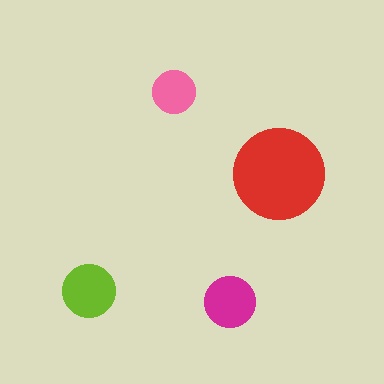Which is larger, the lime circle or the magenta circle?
The lime one.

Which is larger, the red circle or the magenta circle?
The red one.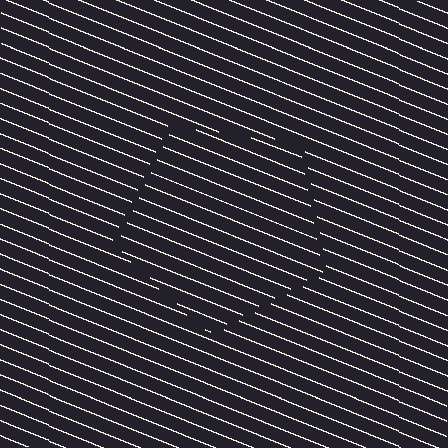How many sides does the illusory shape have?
5 sides — the line-ends trace a pentagon.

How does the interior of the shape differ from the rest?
The interior of the shape contains the same grating, shifted by half a period — the contour is defined by the phase discontinuity where line-ends from the inner and outer gratings abut.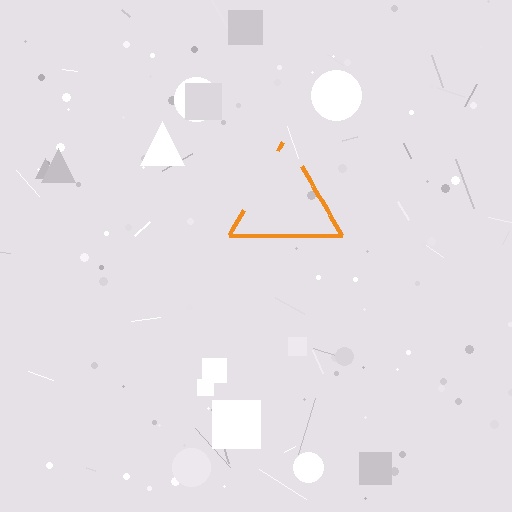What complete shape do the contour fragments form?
The contour fragments form a triangle.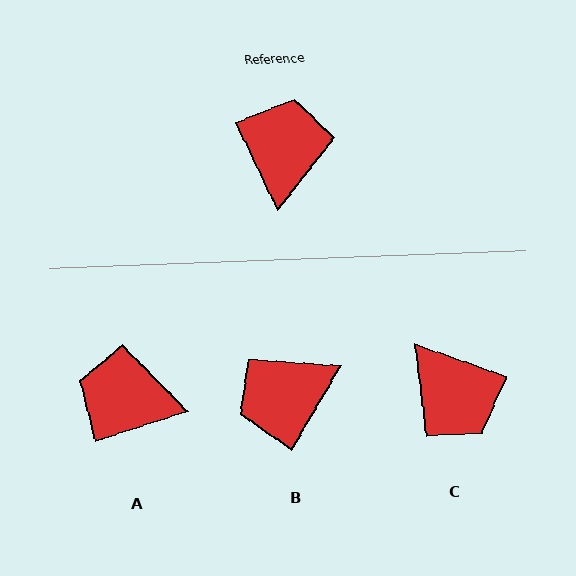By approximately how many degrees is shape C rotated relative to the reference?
Approximately 135 degrees clockwise.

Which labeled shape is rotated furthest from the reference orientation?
C, about 135 degrees away.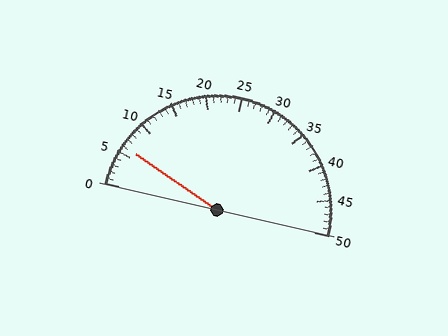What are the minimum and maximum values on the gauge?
The gauge ranges from 0 to 50.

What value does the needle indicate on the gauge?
The needle indicates approximately 6.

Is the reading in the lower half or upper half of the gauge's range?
The reading is in the lower half of the range (0 to 50).